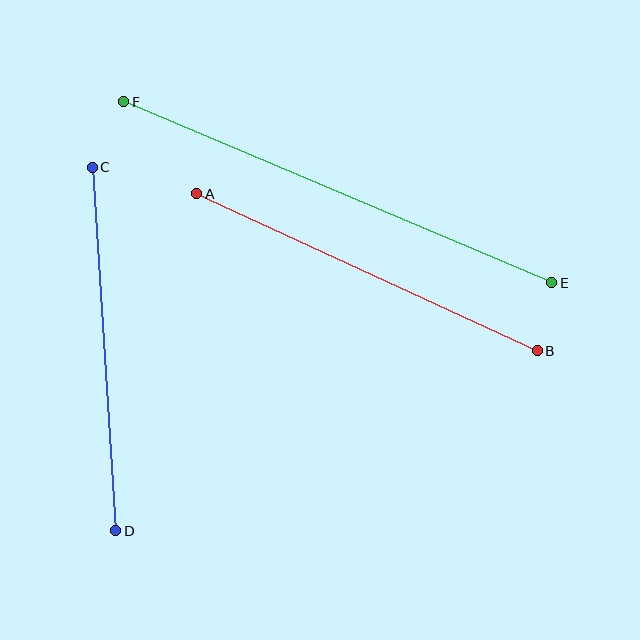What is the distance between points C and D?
The distance is approximately 364 pixels.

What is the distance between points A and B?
The distance is approximately 375 pixels.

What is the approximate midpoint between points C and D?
The midpoint is at approximately (104, 349) pixels.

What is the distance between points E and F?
The distance is approximately 464 pixels.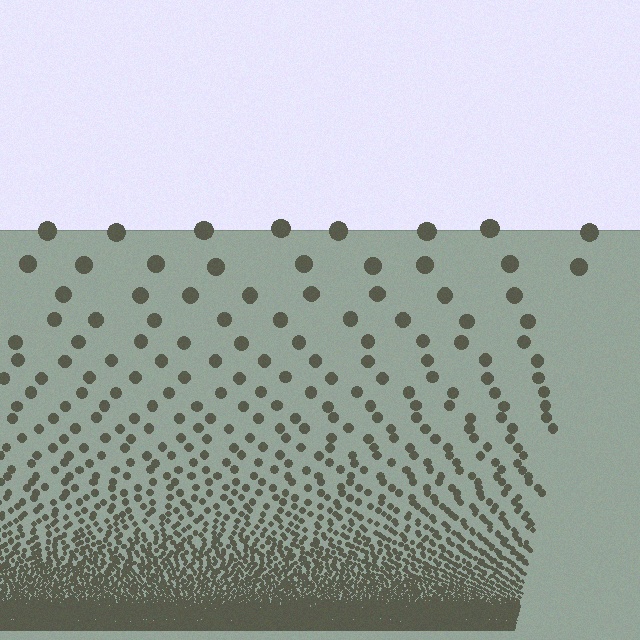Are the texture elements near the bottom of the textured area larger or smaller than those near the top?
Smaller. The gradient is inverted — elements near the bottom are smaller and denser.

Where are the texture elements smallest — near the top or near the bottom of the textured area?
Near the bottom.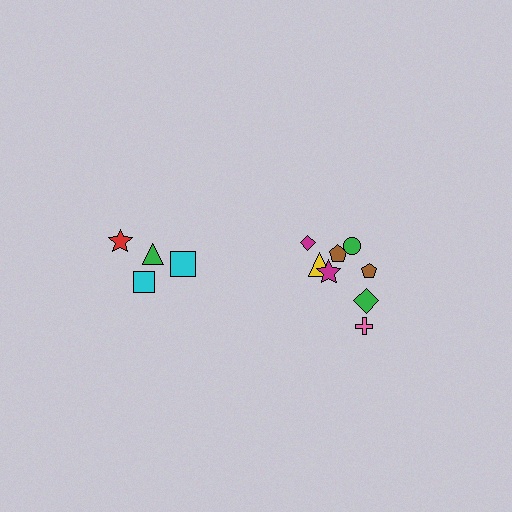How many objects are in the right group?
There are 8 objects.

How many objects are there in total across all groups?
There are 12 objects.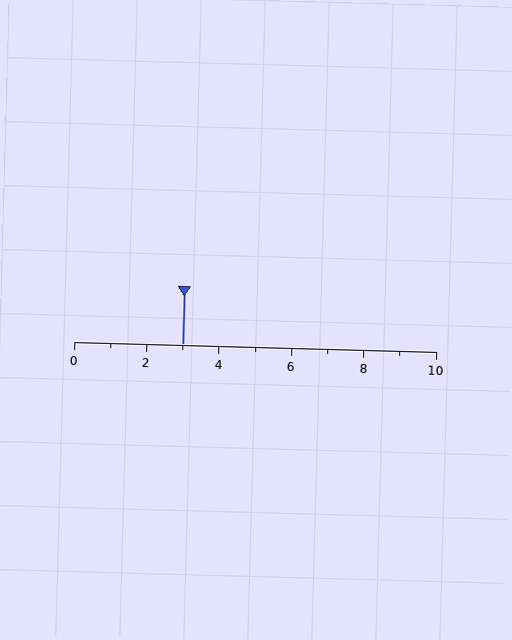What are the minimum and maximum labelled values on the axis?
The axis runs from 0 to 10.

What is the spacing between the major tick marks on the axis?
The major ticks are spaced 2 apart.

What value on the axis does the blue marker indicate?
The marker indicates approximately 3.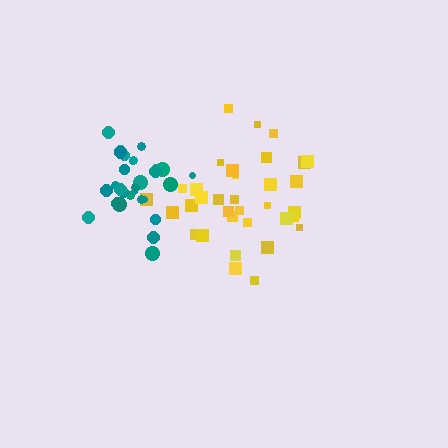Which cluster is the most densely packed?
Teal.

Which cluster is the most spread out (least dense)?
Yellow.